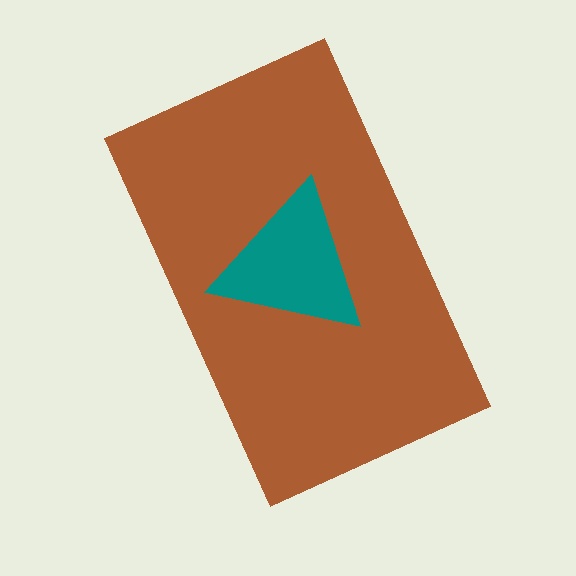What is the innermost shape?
The teal triangle.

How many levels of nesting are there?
2.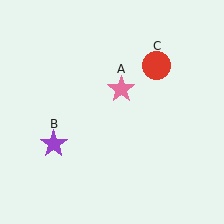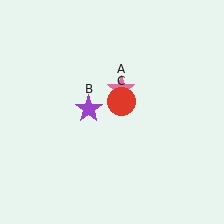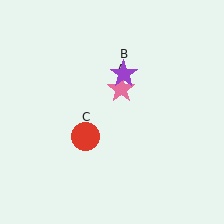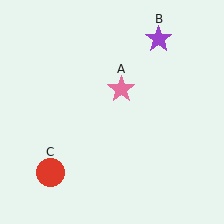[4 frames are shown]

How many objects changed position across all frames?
2 objects changed position: purple star (object B), red circle (object C).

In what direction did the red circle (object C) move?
The red circle (object C) moved down and to the left.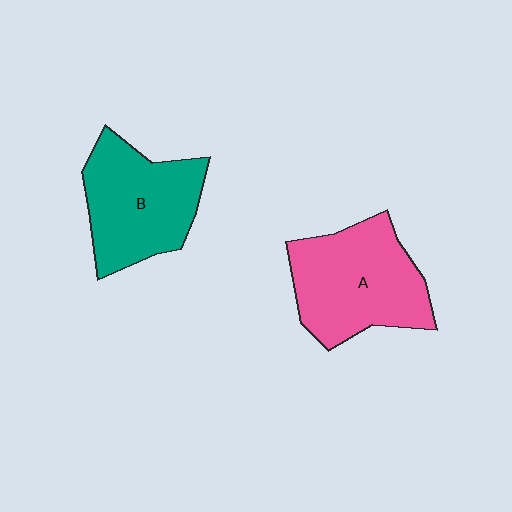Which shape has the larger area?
Shape A (pink).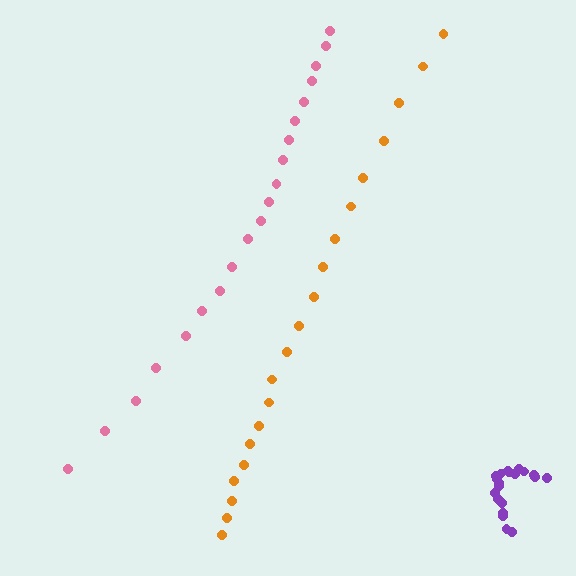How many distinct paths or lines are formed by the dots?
There are 3 distinct paths.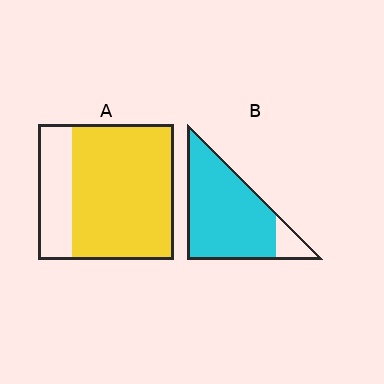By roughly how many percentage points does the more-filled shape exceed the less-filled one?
By roughly 15 percentage points (B over A).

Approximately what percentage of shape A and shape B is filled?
A is approximately 75% and B is approximately 90%.